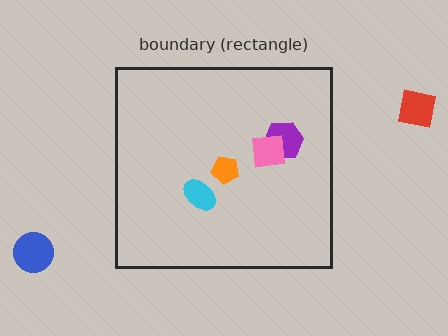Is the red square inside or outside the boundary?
Outside.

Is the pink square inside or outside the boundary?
Inside.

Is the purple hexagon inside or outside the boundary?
Inside.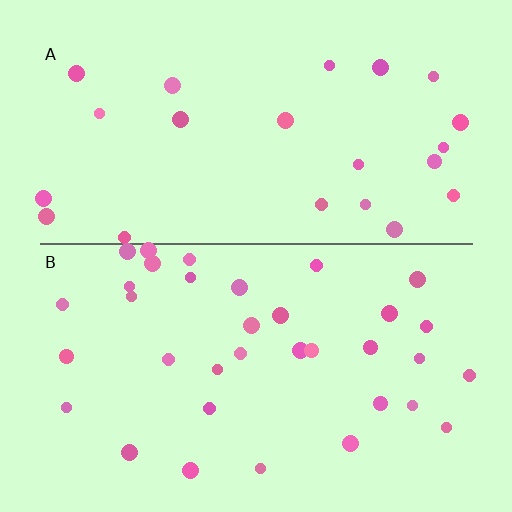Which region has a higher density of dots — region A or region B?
B (the bottom).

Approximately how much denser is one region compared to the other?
Approximately 1.5× — region B over region A.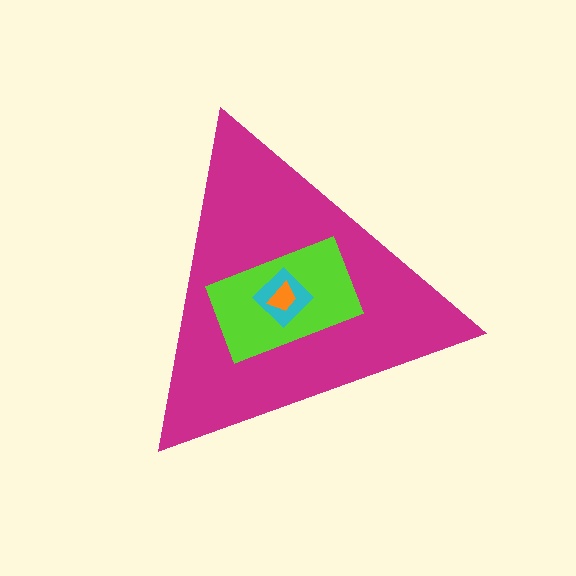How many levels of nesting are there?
4.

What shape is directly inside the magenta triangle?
The lime rectangle.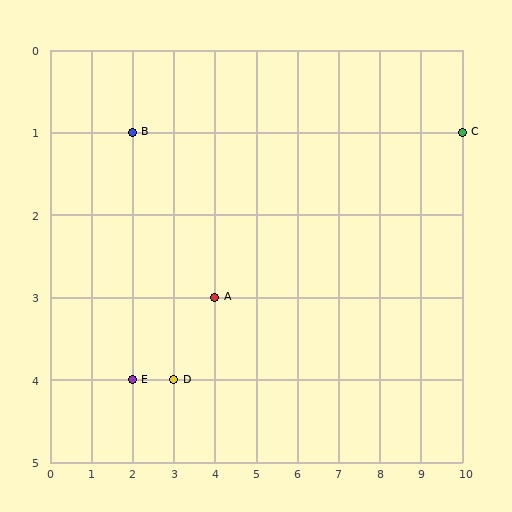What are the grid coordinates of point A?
Point A is at grid coordinates (4, 3).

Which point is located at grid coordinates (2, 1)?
Point B is at (2, 1).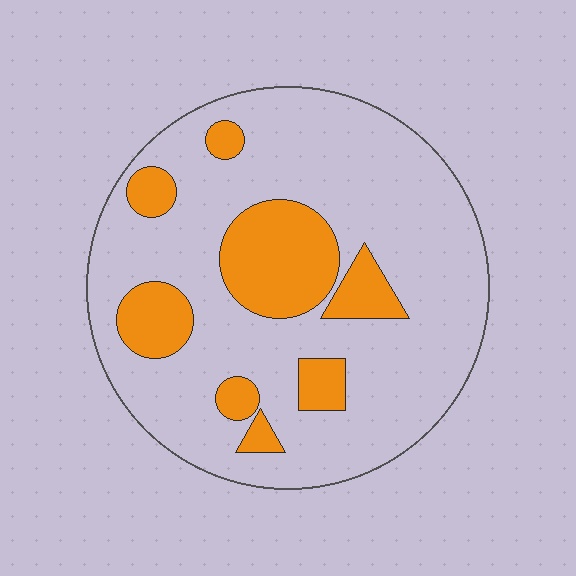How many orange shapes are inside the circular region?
8.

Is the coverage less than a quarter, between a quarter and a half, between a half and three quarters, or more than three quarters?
Less than a quarter.